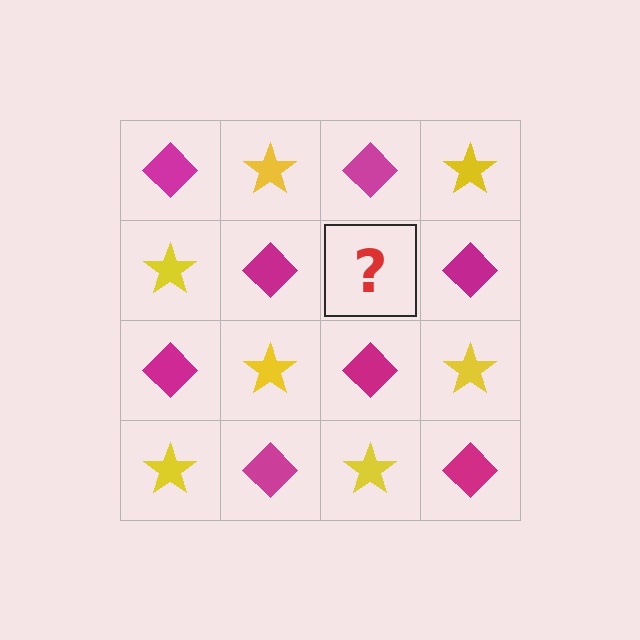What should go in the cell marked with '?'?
The missing cell should contain a yellow star.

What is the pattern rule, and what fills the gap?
The rule is that it alternates magenta diamond and yellow star in a checkerboard pattern. The gap should be filled with a yellow star.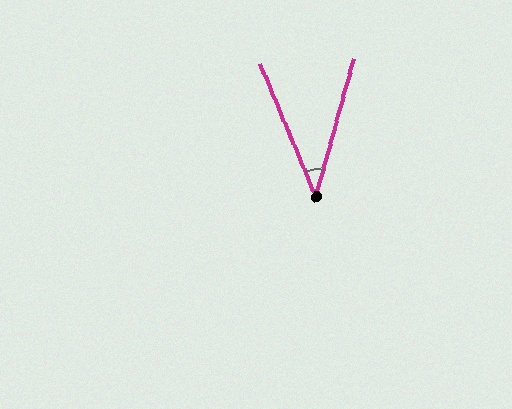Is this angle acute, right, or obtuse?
It is acute.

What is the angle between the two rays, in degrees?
Approximately 38 degrees.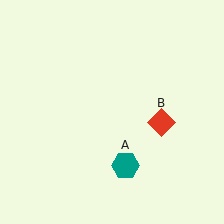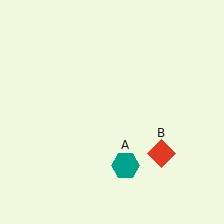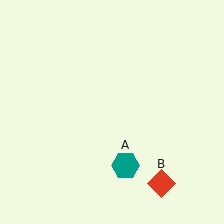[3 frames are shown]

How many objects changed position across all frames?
1 object changed position: red diamond (object B).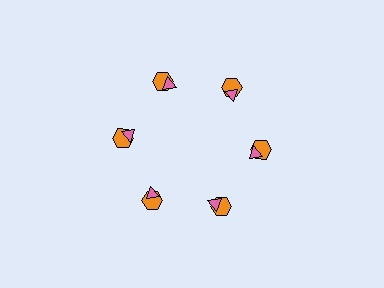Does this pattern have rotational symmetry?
Yes, this pattern has 6-fold rotational symmetry. It looks the same after rotating 60 degrees around the center.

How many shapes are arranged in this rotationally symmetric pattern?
There are 12 shapes, arranged in 6 groups of 2.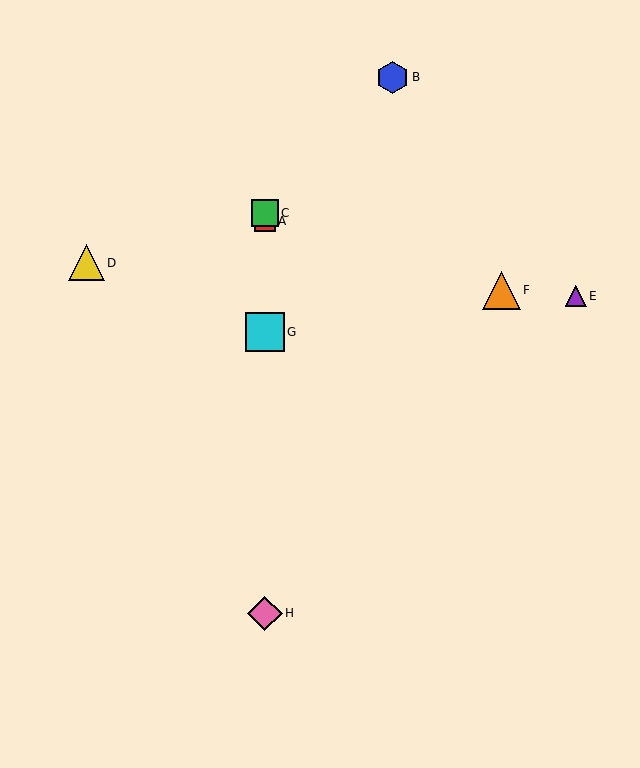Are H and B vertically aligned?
No, H is at x≈265 and B is at x≈392.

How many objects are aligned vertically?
4 objects (A, C, G, H) are aligned vertically.